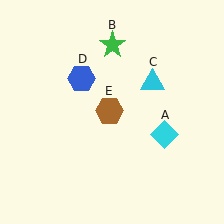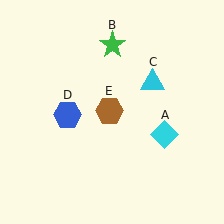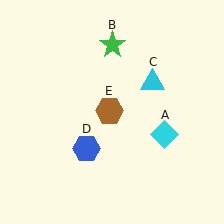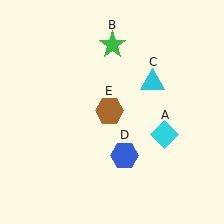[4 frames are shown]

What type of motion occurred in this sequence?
The blue hexagon (object D) rotated counterclockwise around the center of the scene.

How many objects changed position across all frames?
1 object changed position: blue hexagon (object D).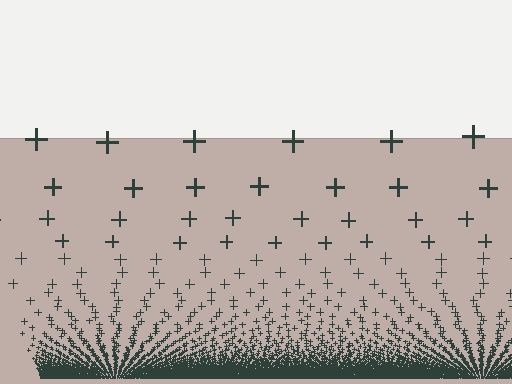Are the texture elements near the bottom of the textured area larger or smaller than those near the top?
Smaller. The gradient is inverted — elements near the bottom are smaller and denser.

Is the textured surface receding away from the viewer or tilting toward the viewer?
The surface appears to tilt toward the viewer. Texture elements get larger and sparser toward the top.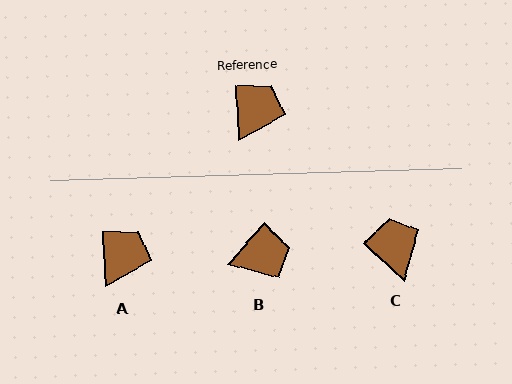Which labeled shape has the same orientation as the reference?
A.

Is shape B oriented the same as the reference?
No, it is off by about 44 degrees.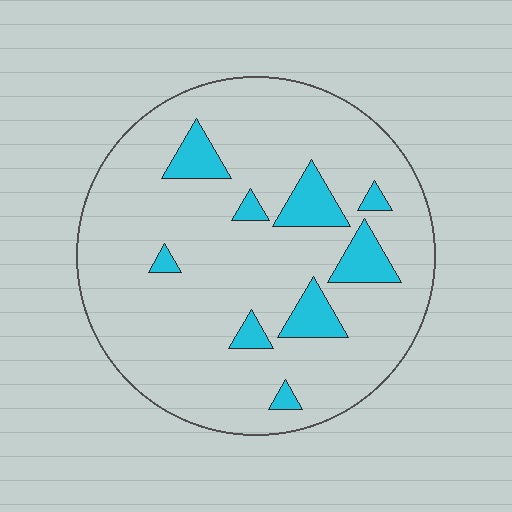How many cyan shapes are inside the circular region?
9.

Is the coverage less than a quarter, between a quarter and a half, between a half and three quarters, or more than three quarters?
Less than a quarter.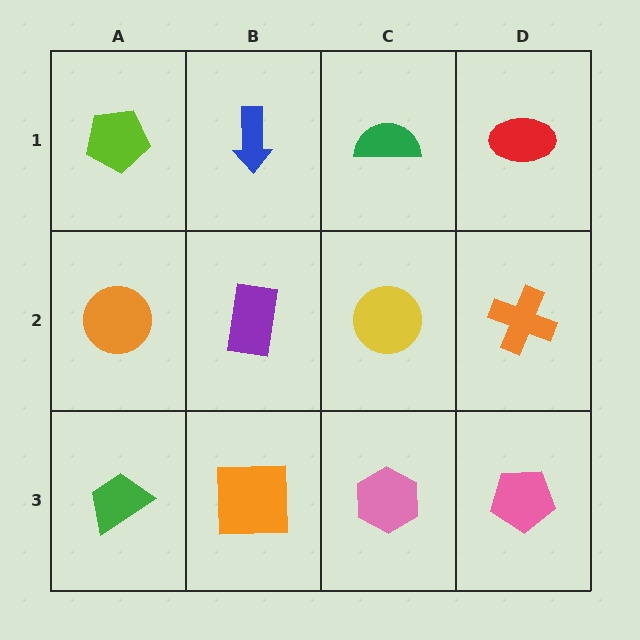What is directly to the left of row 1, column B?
A lime pentagon.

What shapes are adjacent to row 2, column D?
A red ellipse (row 1, column D), a pink pentagon (row 3, column D), a yellow circle (row 2, column C).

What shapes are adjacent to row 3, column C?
A yellow circle (row 2, column C), an orange square (row 3, column B), a pink pentagon (row 3, column D).